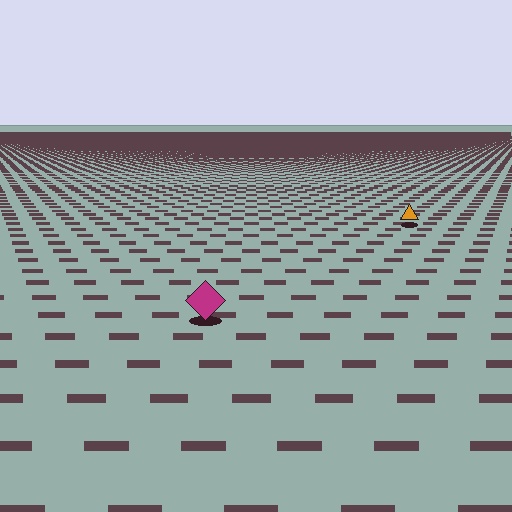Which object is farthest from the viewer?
The orange triangle is farthest from the viewer. It appears smaller and the ground texture around it is denser.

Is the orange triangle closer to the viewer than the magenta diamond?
No. The magenta diamond is closer — you can tell from the texture gradient: the ground texture is coarser near it.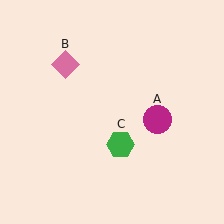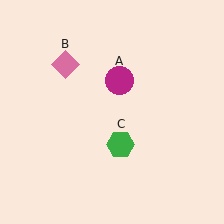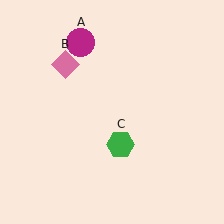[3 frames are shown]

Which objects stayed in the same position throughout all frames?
Pink diamond (object B) and green hexagon (object C) remained stationary.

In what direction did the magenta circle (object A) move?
The magenta circle (object A) moved up and to the left.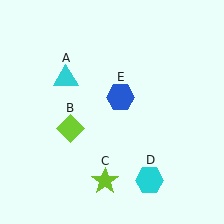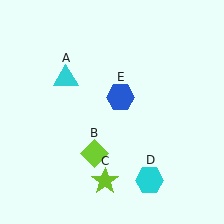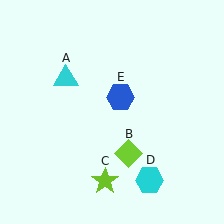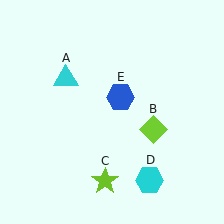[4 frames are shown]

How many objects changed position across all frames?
1 object changed position: lime diamond (object B).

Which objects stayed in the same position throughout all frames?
Cyan triangle (object A) and lime star (object C) and cyan hexagon (object D) and blue hexagon (object E) remained stationary.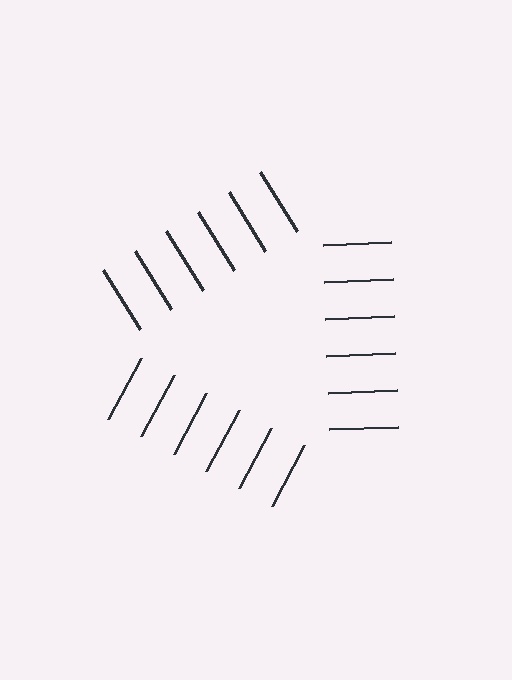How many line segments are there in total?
18 — 6 along each of the 3 edges.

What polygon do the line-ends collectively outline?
An illusory triangle — the line segments terminate on its edges but no continuous stroke is drawn.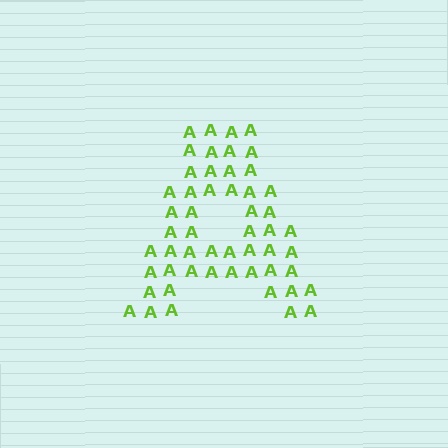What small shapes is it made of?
It is made of small letter A's.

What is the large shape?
The large shape is the letter A.